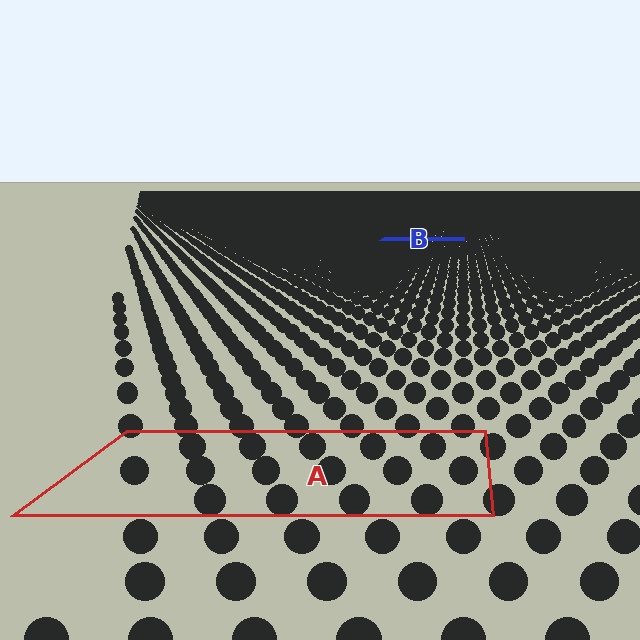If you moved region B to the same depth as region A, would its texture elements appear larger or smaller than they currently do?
They would appear larger. At a closer depth, the same texture elements are projected at a bigger on-screen size.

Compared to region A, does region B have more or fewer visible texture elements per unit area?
Region B has more texture elements per unit area — they are packed more densely because it is farther away.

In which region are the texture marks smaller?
The texture marks are smaller in region B, because it is farther away.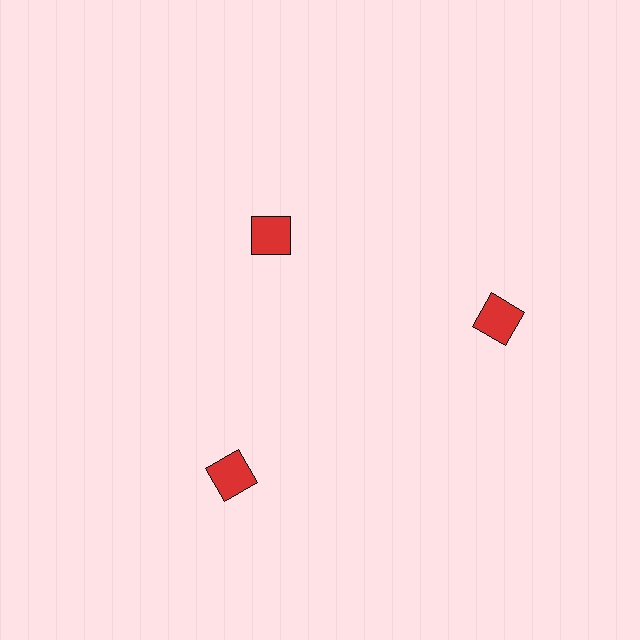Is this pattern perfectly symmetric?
No. The 3 red squares are arranged in a ring, but one element near the 11 o'clock position is pulled inward toward the center, breaking the 3-fold rotational symmetry.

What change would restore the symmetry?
The symmetry would be restored by moving it outward, back onto the ring so that all 3 squares sit at equal angles and equal distance from the center.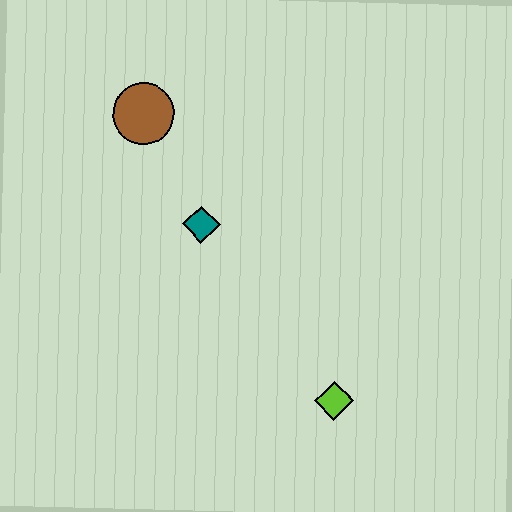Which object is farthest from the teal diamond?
The lime diamond is farthest from the teal diamond.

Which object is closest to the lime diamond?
The teal diamond is closest to the lime diamond.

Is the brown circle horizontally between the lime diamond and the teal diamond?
No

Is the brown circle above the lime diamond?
Yes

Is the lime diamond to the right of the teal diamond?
Yes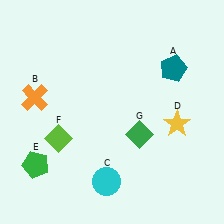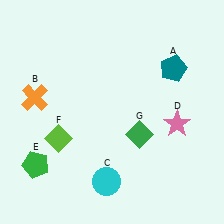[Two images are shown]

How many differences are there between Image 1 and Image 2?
There is 1 difference between the two images.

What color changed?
The star (D) changed from yellow in Image 1 to pink in Image 2.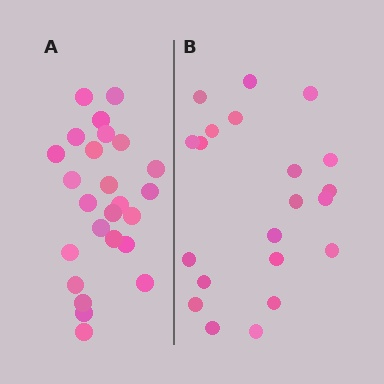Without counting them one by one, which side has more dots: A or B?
Region A (the left region) has more dots.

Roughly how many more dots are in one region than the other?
Region A has about 4 more dots than region B.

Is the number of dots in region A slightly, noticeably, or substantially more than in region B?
Region A has only slightly more — the two regions are fairly close. The ratio is roughly 1.2 to 1.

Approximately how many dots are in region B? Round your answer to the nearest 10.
About 20 dots. (The exact count is 21, which rounds to 20.)